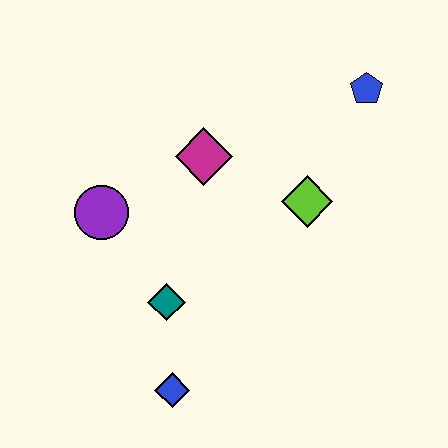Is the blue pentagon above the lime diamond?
Yes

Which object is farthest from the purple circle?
The blue pentagon is farthest from the purple circle.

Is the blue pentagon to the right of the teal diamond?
Yes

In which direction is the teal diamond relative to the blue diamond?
The teal diamond is above the blue diamond.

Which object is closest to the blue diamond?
The teal diamond is closest to the blue diamond.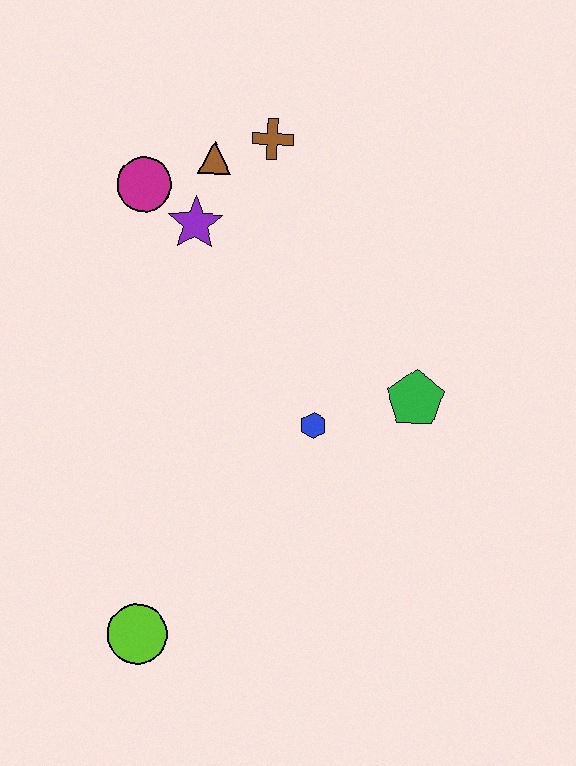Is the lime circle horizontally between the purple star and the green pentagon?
No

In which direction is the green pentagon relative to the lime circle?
The green pentagon is to the right of the lime circle.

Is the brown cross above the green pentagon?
Yes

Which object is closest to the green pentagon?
The blue hexagon is closest to the green pentagon.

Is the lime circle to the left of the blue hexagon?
Yes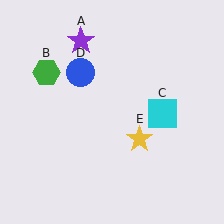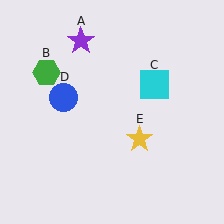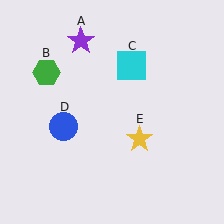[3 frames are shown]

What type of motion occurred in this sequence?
The cyan square (object C), blue circle (object D) rotated counterclockwise around the center of the scene.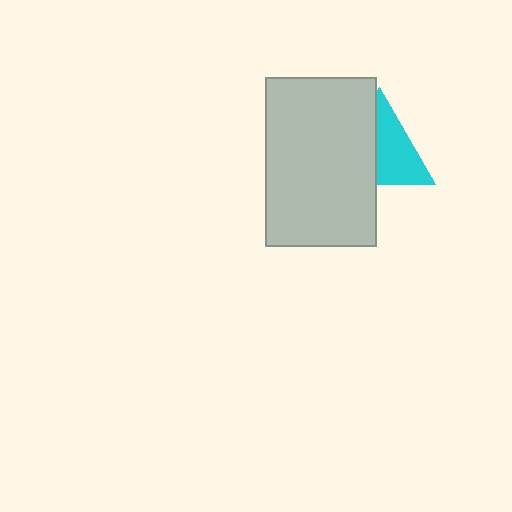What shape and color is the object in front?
The object in front is a light gray rectangle.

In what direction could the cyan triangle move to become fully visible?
The cyan triangle could move right. That would shift it out from behind the light gray rectangle entirely.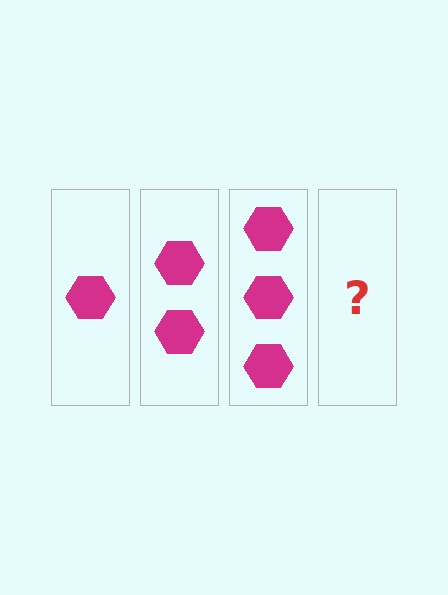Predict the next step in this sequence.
The next step is 4 hexagons.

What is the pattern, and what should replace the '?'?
The pattern is that each step adds one more hexagon. The '?' should be 4 hexagons.